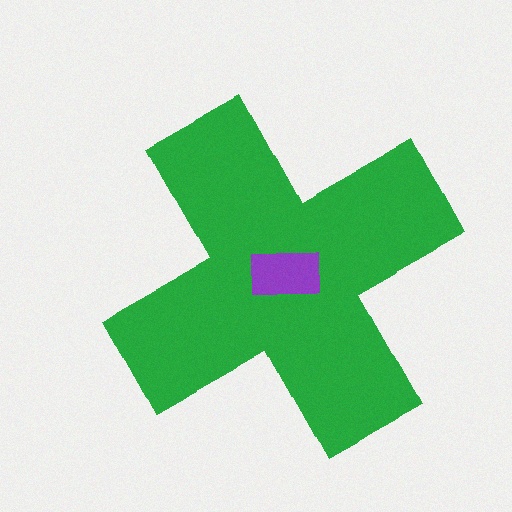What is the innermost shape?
The purple rectangle.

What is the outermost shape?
The green cross.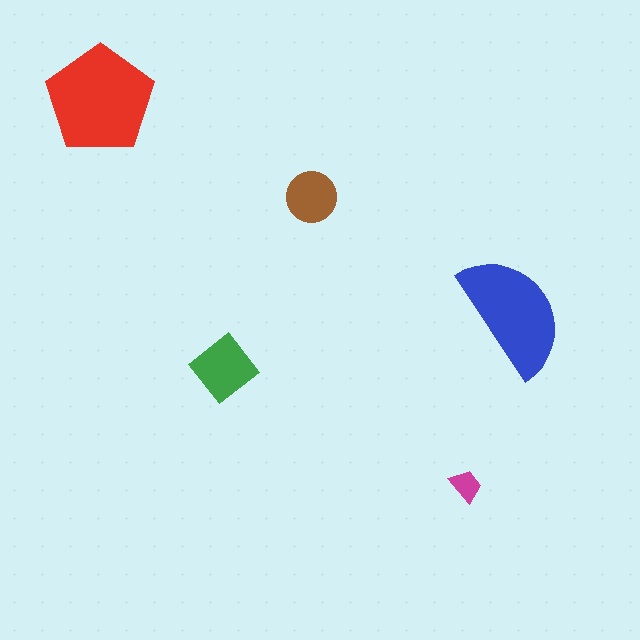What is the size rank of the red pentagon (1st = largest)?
1st.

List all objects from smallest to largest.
The magenta trapezoid, the brown circle, the green diamond, the blue semicircle, the red pentagon.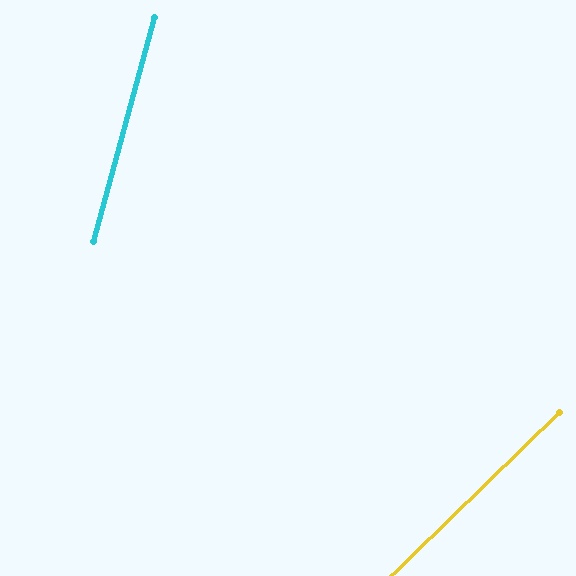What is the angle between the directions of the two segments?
Approximately 31 degrees.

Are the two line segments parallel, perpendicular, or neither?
Neither parallel nor perpendicular — they differ by about 31°.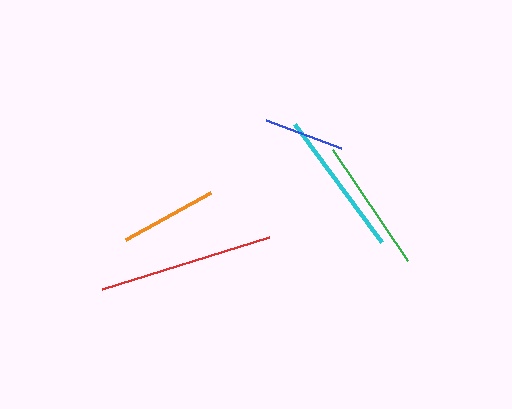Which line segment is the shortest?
The blue line is the shortest at approximately 80 pixels.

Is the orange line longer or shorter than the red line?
The red line is longer than the orange line.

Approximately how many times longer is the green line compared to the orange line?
The green line is approximately 1.4 times the length of the orange line.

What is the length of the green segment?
The green segment is approximately 134 pixels long.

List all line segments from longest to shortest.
From longest to shortest: red, cyan, green, orange, blue.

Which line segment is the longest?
The red line is the longest at approximately 175 pixels.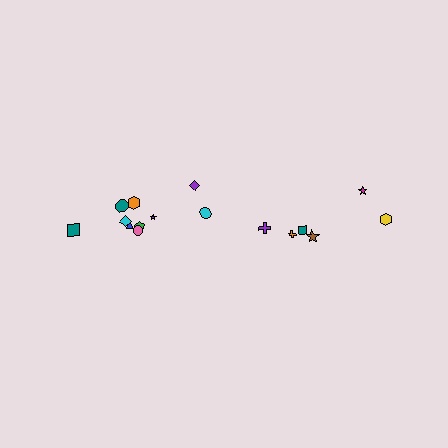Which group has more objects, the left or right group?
The left group.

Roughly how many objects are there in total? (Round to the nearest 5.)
Roughly 15 objects in total.